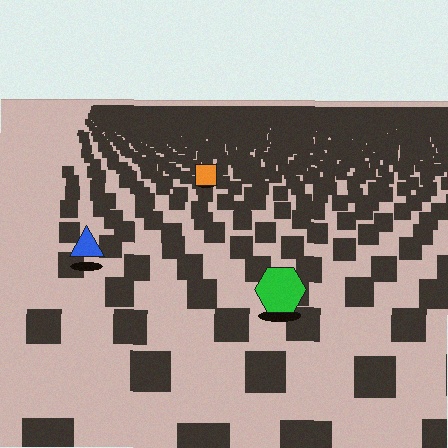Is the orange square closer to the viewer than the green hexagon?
No. The green hexagon is closer — you can tell from the texture gradient: the ground texture is coarser near it.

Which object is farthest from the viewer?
The orange square is farthest from the viewer. It appears smaller and the ground texture around it is denser.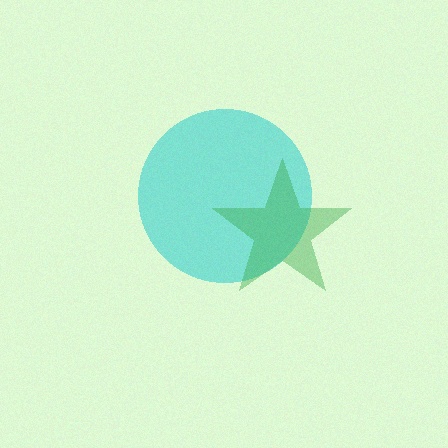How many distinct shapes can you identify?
There are 2 distinct shapes: a cyan circle, a green star.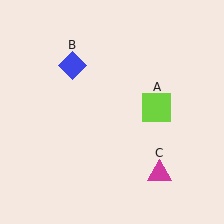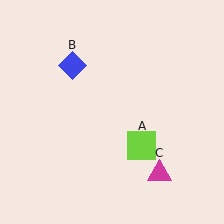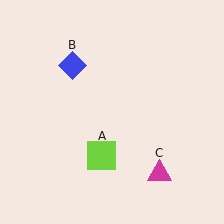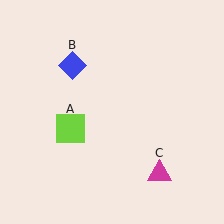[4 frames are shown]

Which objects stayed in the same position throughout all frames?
Blue diamond (object B) and magenta triangle (object C) remained stationary.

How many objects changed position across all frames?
1 object changed position: lime square (object A).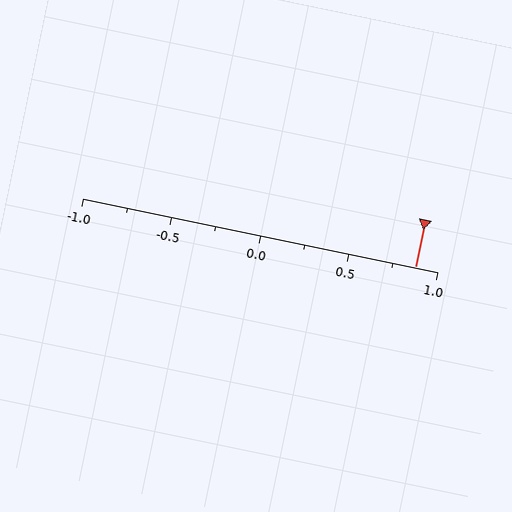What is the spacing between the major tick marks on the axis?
The major ticks are spaced 0.5 apart.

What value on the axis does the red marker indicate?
The marker indicates approximately 0.88.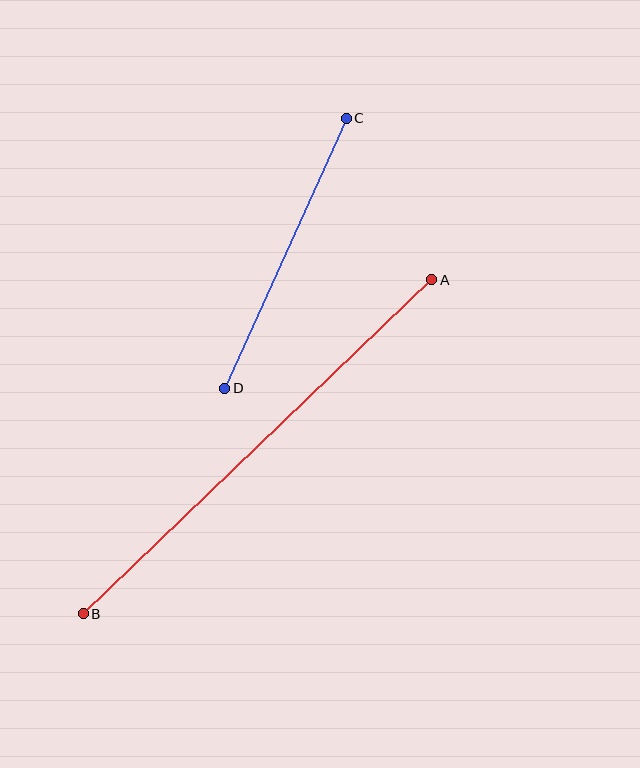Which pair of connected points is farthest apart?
Points A and B are farthest apart.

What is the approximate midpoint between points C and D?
The midpoint is at approximately (286, 253) pixels.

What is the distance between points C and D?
The distance is approximately 296 pixels.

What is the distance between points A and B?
The distance is approximately 483 pixels.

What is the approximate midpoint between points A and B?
The midpoint is at approximately (257, 447) pixels.